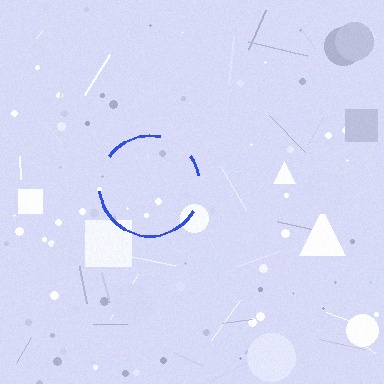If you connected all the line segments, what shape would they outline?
They would outline a circle.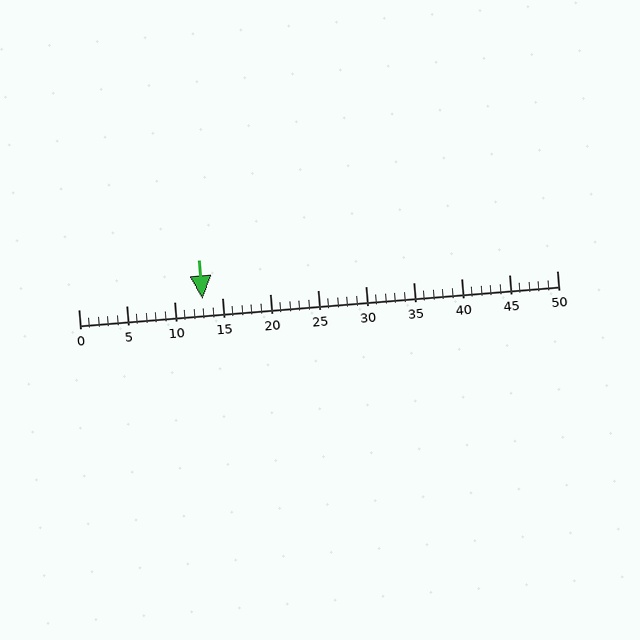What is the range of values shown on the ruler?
The ruler shows values from 0 to 50.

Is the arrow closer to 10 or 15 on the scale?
The arrow is closer to 15.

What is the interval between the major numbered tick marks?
The major tick marks are spaced 5 units apart.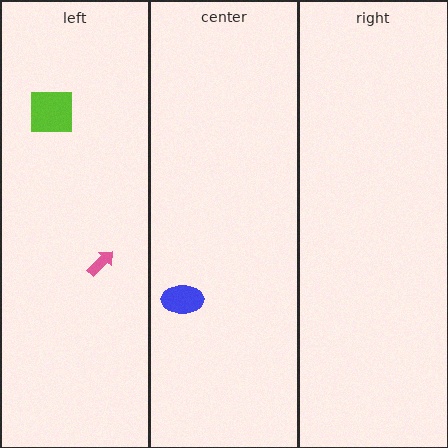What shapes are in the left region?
The pink arrow, the lime square.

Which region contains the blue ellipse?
The center region.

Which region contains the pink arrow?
The left region.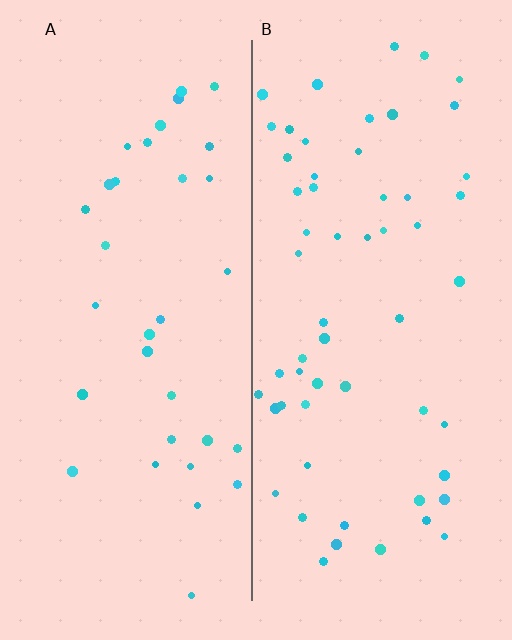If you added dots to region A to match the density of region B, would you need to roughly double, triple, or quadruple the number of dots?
Approximately double.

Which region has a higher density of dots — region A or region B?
B (the right).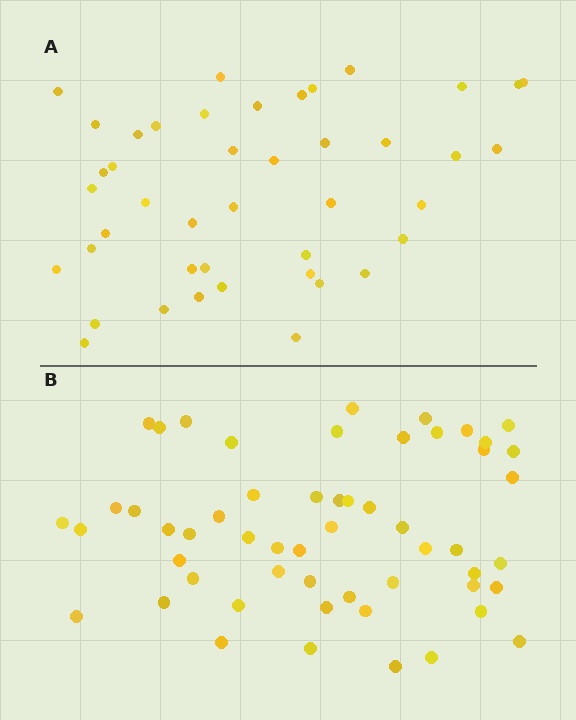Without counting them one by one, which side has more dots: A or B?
Region B (the bottom region) has more dots.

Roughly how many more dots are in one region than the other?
Region B has roughly 12 or so more dots than region A.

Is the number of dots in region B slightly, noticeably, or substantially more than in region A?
Region B has noticeably more, but not dramatically so. The ratio is roughly 1.3 to 1.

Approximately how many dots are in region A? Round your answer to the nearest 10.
About 40 dots. (The exact count is 43, which rounds to 40.)